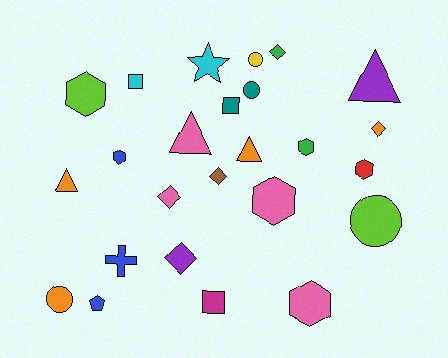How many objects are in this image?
There are 25 objects.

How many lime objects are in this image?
There are 2 lime objects.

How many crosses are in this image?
There is 1 cross.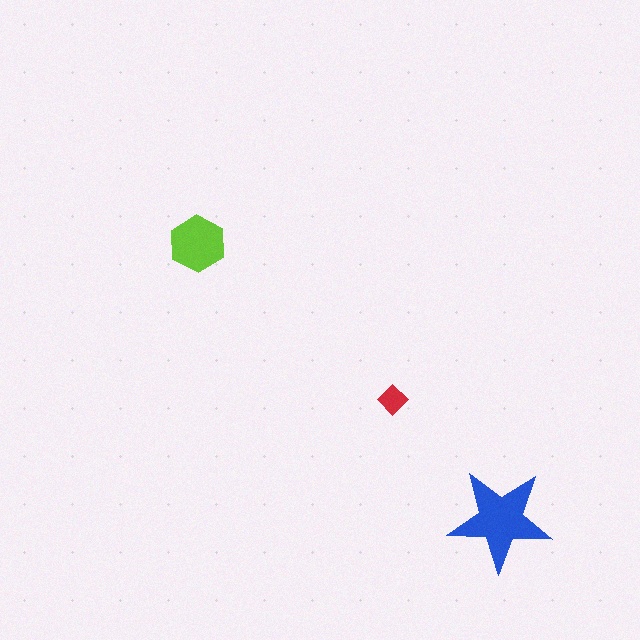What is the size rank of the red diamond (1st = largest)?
3rd.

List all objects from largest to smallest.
The blue star, the lime hexagon, the red diamond.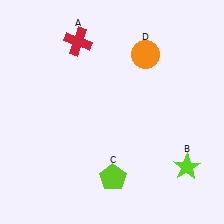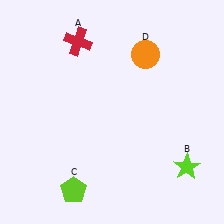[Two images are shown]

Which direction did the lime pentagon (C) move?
The lime pentagon (C) moved left.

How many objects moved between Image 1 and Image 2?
1 object moved between the two images.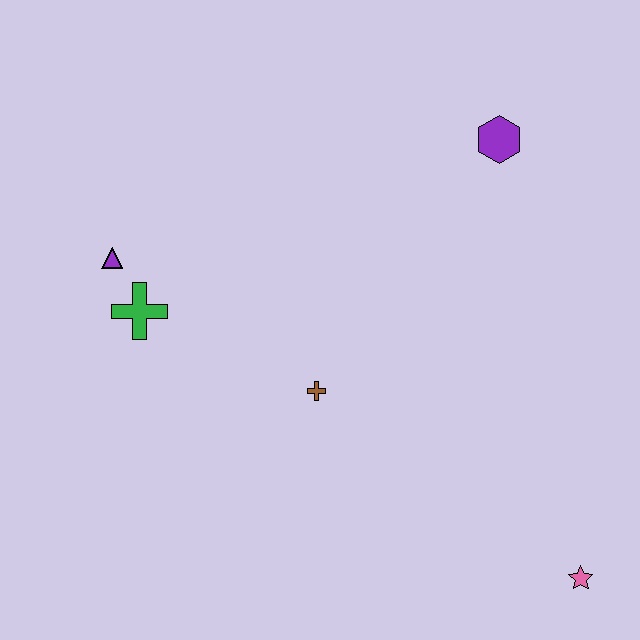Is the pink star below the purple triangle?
Yes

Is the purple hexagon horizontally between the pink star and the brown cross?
Yes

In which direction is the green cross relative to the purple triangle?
The green cross is below the purple triangle.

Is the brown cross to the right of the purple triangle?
Yes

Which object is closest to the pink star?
The brown cross is closest to the pink star.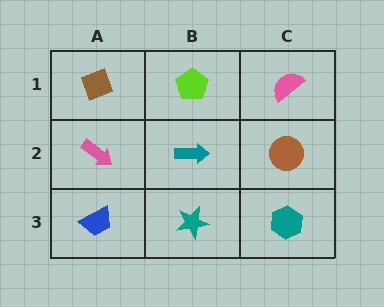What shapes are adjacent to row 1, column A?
A pink arrow (row 2, column A), a lime pentagon (row 1, column B).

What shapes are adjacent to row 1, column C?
A brown circle (row 2, column C), a lime pentagon (row 1, column B).